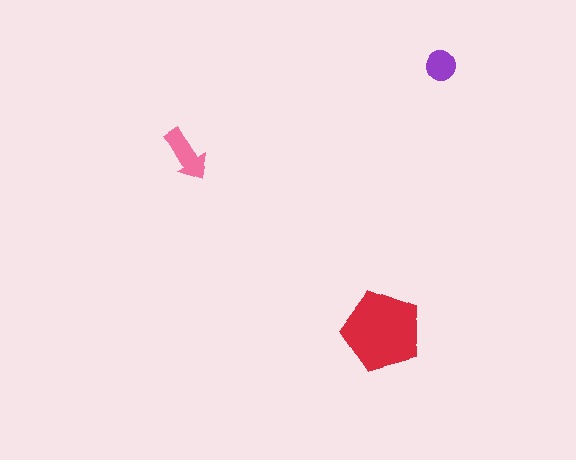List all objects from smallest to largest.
The purple circle, the pink arrow, the red pentagon.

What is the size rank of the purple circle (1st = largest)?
3rd.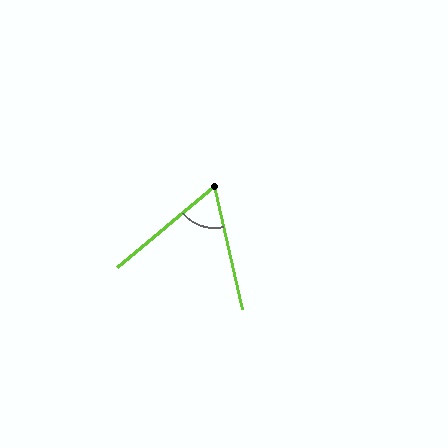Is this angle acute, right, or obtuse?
It is acute.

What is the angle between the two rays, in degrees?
Approximately 63 degrees.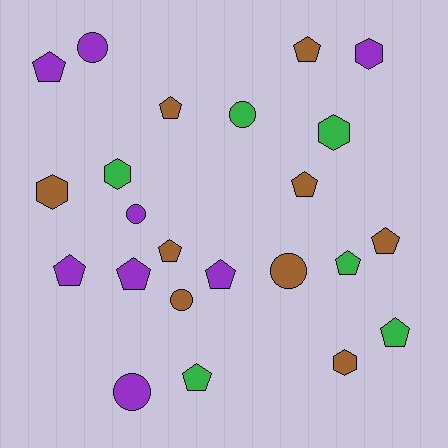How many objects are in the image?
There are 23 objects.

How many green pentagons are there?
There are 3 green pentagons.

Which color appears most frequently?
Brown, with 9 objects.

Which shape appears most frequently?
Pentagon, with 12 objects.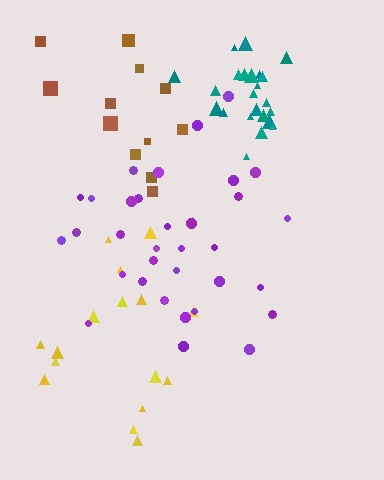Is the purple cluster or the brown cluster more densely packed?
Purple.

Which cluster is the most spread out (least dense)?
Yellow.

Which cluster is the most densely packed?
Teal.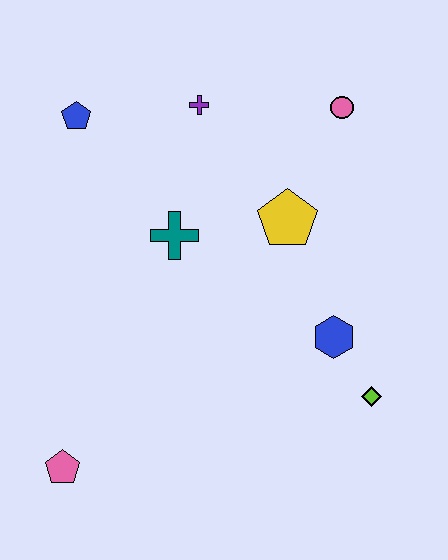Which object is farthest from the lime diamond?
The blue pentagon is farthest from the lime diamond.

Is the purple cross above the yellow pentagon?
Yes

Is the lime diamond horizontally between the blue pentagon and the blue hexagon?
No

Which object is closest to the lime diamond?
The blue hexagon is closest to the lime diamond.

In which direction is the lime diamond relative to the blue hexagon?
The lime diamond is below the blue hexagon.